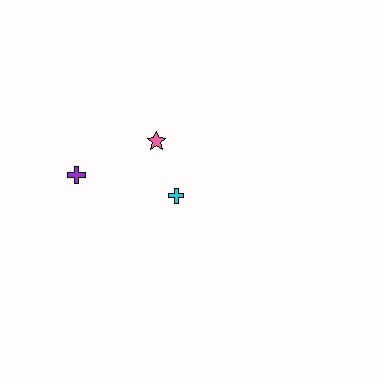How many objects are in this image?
There are 3 objects.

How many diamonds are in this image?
There are no diamonds.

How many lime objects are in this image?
There are no lime objects.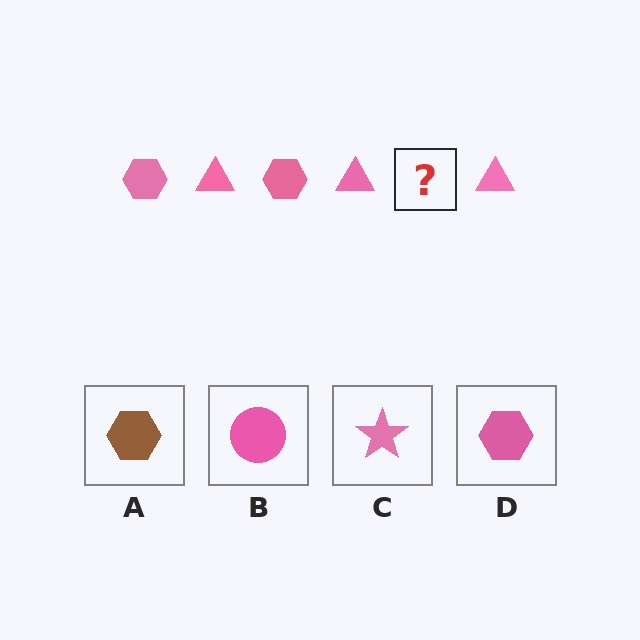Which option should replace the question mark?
Option D.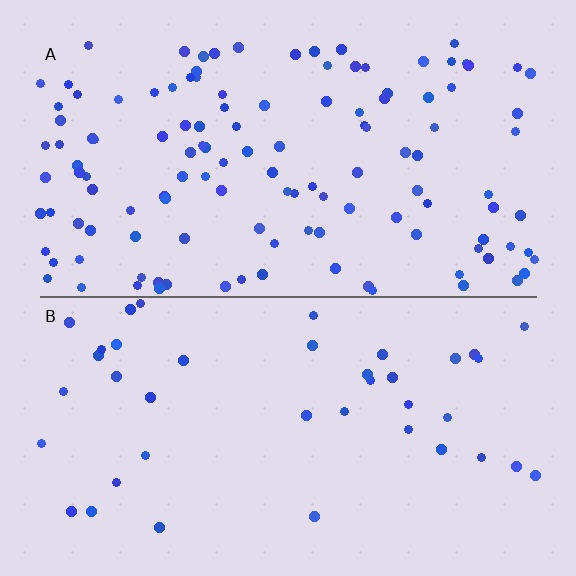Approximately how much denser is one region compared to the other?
Approximately 3.1× — region A over region B.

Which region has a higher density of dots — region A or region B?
A (the top).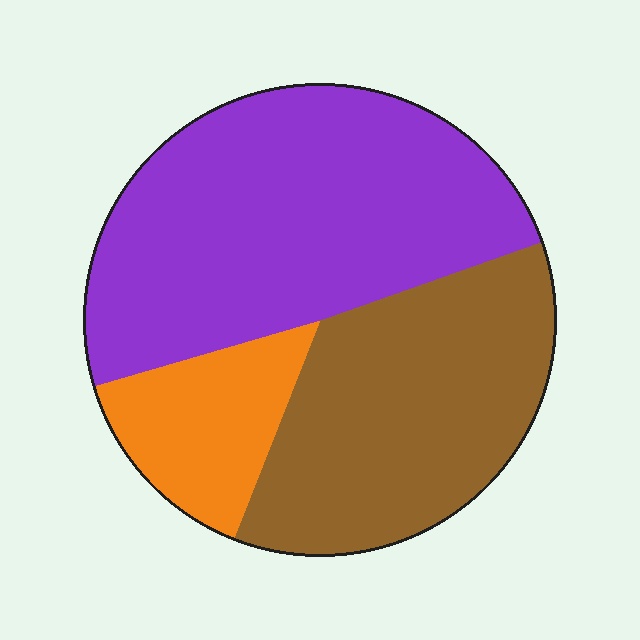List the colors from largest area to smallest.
From largest to smallest: purple, brown, orange.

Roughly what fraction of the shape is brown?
Brown covers around 35% of the shape.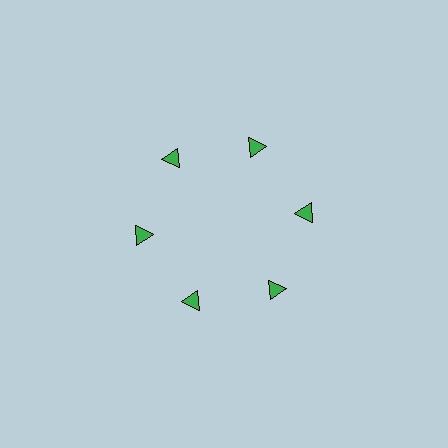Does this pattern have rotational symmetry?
Yes, this pattern has 6-fold rotational symmetry. It looks the same after rotating 60 degrees around the center.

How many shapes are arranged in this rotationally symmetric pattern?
There are 6 shapes, arranged in 6 groups of 1.